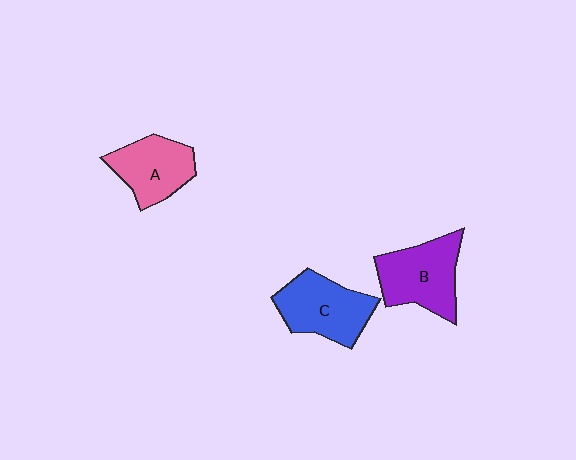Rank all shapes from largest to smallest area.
From largest to smallest: B (purple), C (blue), A (pink).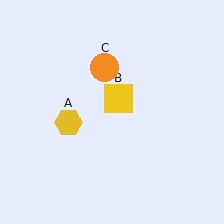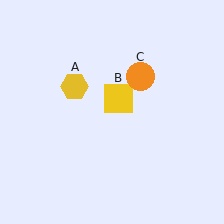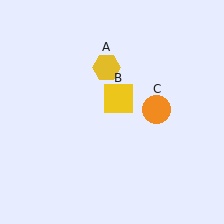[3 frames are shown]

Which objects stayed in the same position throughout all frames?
Yellow square (object B) remained stationary.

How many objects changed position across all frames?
2 objects changed position: yellow hexagon (object A), orange circle (object C).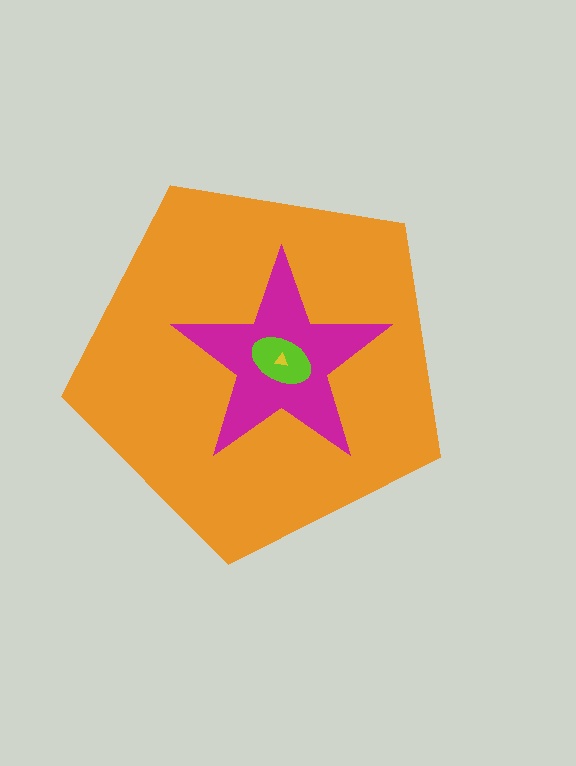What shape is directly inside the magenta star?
The lime ellipse.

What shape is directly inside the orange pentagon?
The magenta star.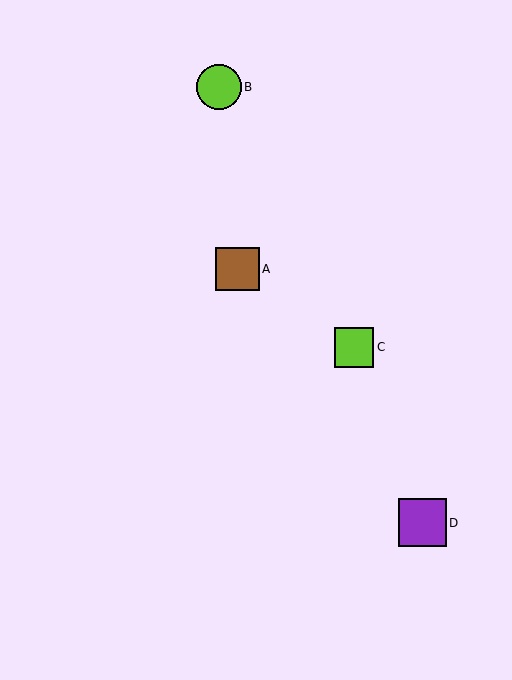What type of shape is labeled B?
Shape B is a lime circle.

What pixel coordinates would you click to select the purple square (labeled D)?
Click at (423, 523) to select the purple square D.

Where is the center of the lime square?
The center of the lime square is at (354, 347).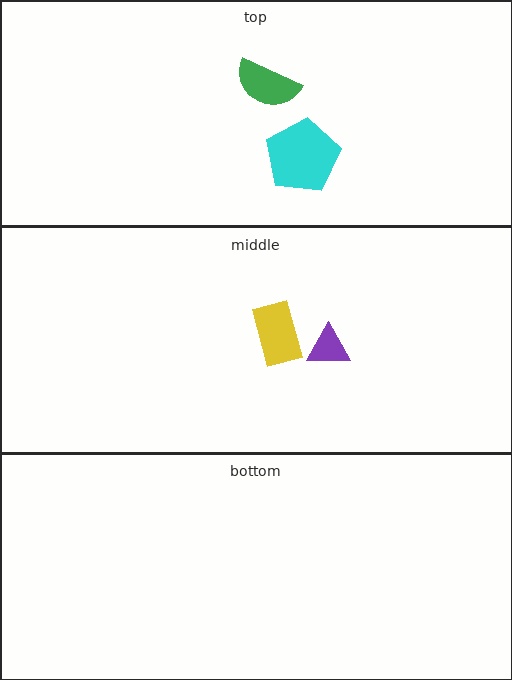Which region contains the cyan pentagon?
The top region.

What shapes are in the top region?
The green semicircle, the cyan pentagon.